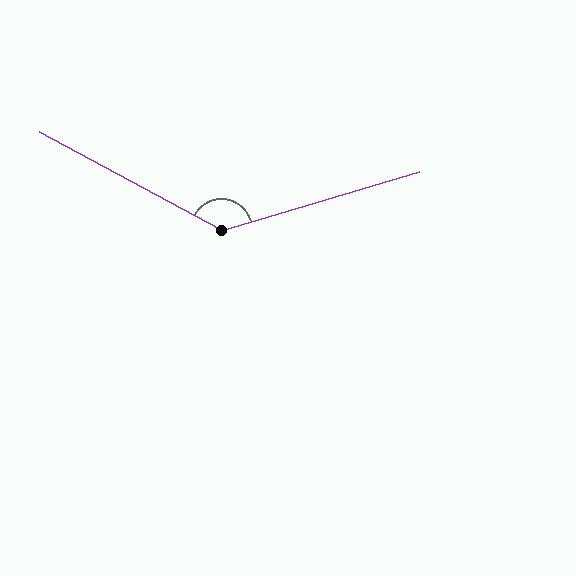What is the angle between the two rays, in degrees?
Approximately 135 degrees.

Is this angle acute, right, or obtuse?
It is obtuse.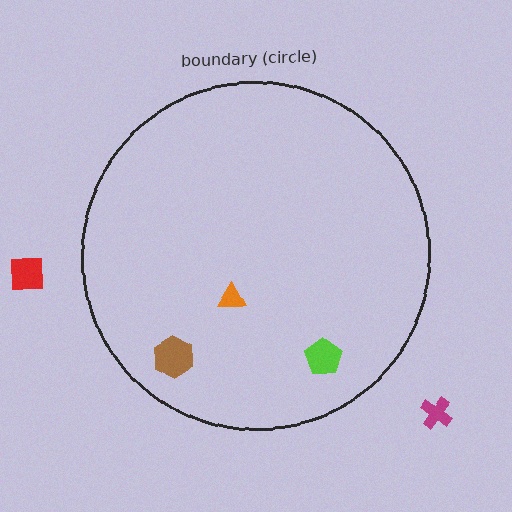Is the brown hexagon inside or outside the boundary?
Inside.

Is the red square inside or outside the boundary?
Outside.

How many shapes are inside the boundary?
3 inside, 2 outside.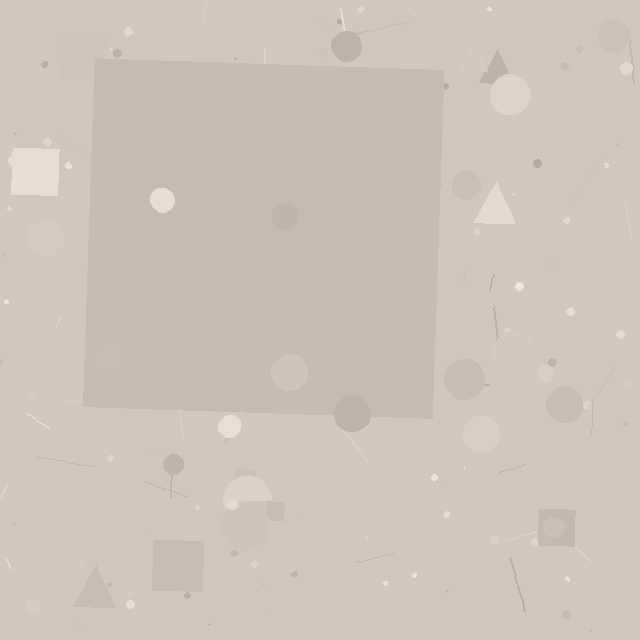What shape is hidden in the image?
A square is hidden in the image.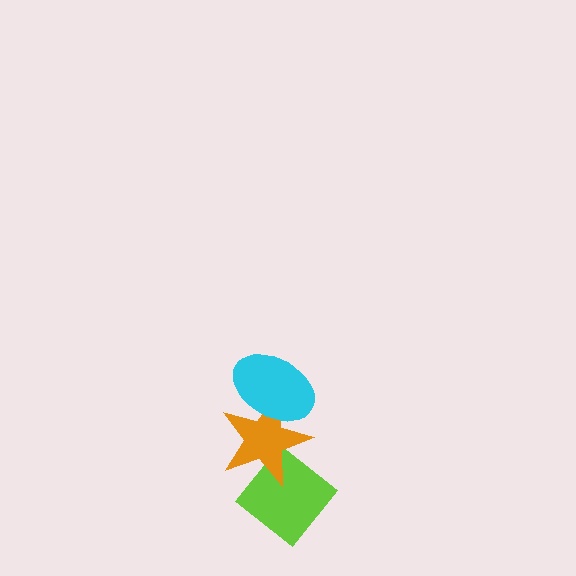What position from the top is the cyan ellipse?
The cyan ellipse is 1st from the top.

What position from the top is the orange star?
The orange star is 2nd from the top.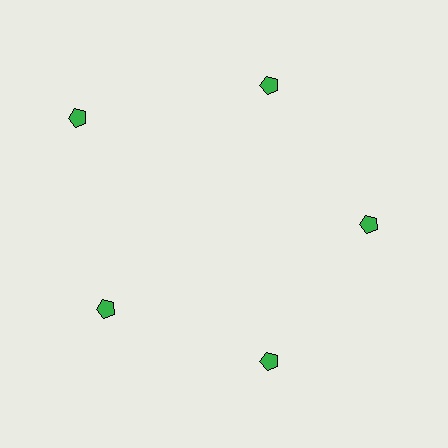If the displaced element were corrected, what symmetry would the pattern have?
It would have 5-fold rotational symmetry — the pattern would map onto itself every 72 degrees.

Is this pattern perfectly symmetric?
No. The 5 green pentagons are arranged in a ring, but one element near the 10 o'clock position is pushed outward from the center, breaking the 5-fold rotational symmetry.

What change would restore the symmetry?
The symmetry would be restored by moving it inward, back onto the ring so that all 5 pentagons sit at equal angles and equal distance from the center.